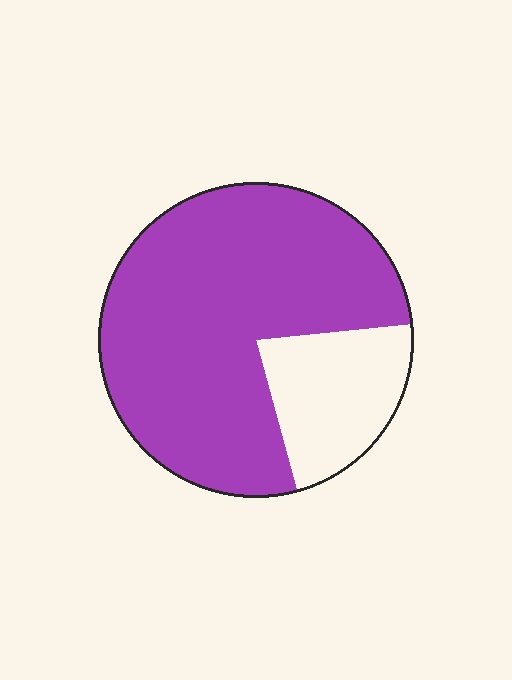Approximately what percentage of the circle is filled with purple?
Approximately 80%.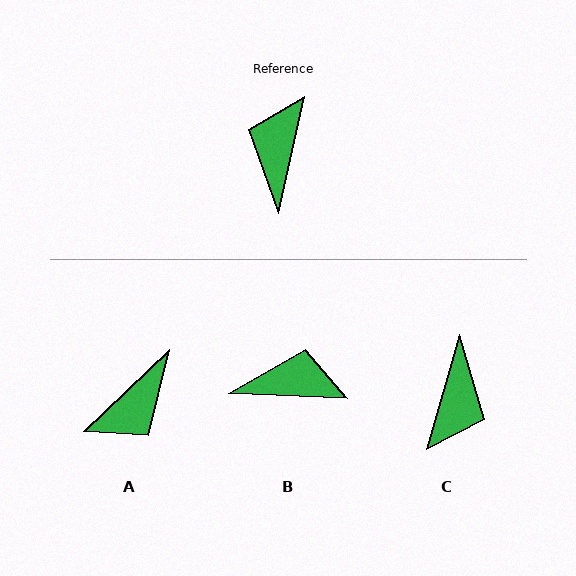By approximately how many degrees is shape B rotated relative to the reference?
Approximately 80 degrees clockwise.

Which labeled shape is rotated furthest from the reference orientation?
C, about 176 degrees away.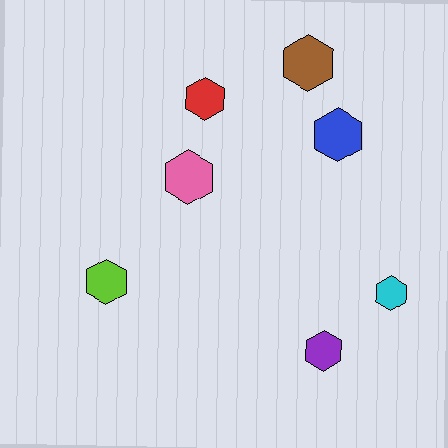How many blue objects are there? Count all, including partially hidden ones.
There is 1 blue object.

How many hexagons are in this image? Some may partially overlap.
There are 7 hexagons.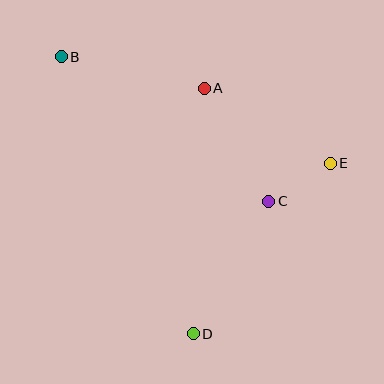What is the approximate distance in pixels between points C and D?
The distance between C and D is approximately 152 pixels.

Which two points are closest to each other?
Points C and E are closest to each other.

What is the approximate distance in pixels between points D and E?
The distance between D and E is approximately 218 pixels.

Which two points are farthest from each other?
Points B and D are farthest from each other.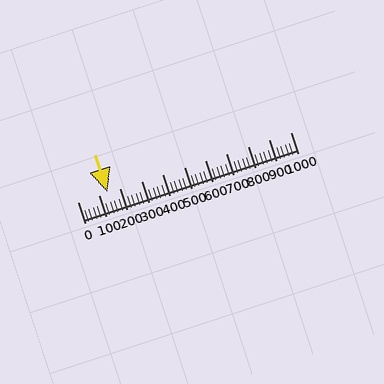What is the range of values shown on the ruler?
The ruler shows values from 0 to 1000.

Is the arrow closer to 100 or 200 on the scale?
The arrow is closer to 100.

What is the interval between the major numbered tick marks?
The major tick marks are spaced 100 units apart.